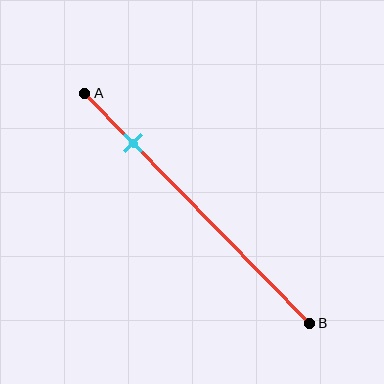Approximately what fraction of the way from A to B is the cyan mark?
The cyan mark is approximately 20% of the way from A to B.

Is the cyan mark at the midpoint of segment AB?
No, the mark is at about 20% from A, not at the 50% midpoint.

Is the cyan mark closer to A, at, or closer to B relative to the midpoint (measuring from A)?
The cyan mark is closer to point A than the midpoint of segment AB.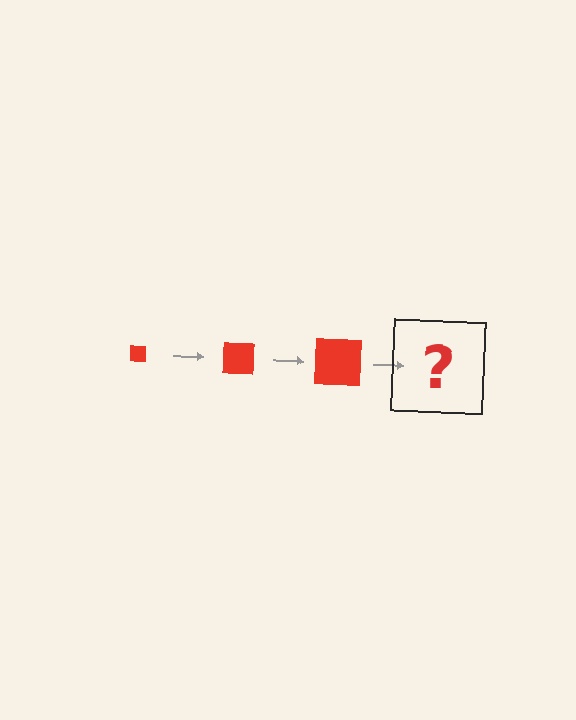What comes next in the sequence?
The next element should be a red square, larger than the previous one.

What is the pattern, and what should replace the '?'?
The pattern is that the square gets progressively larger each step. The '?' should be a red square, larger than the previous one.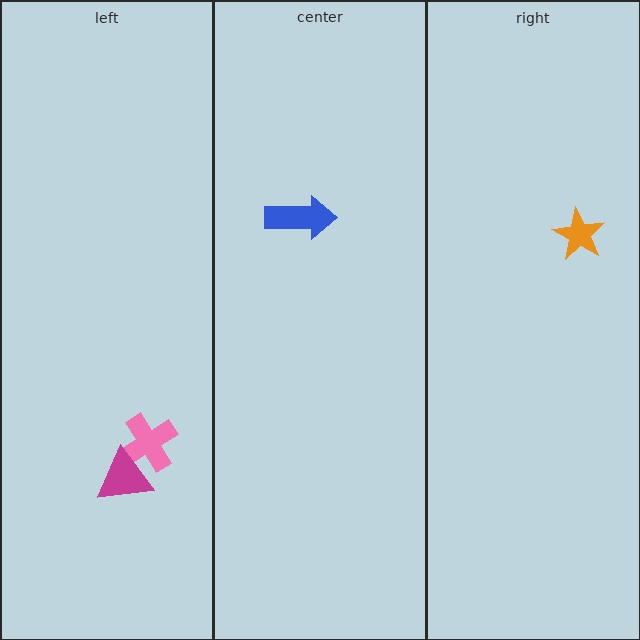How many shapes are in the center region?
1.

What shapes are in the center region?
The blue arrow.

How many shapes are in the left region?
2.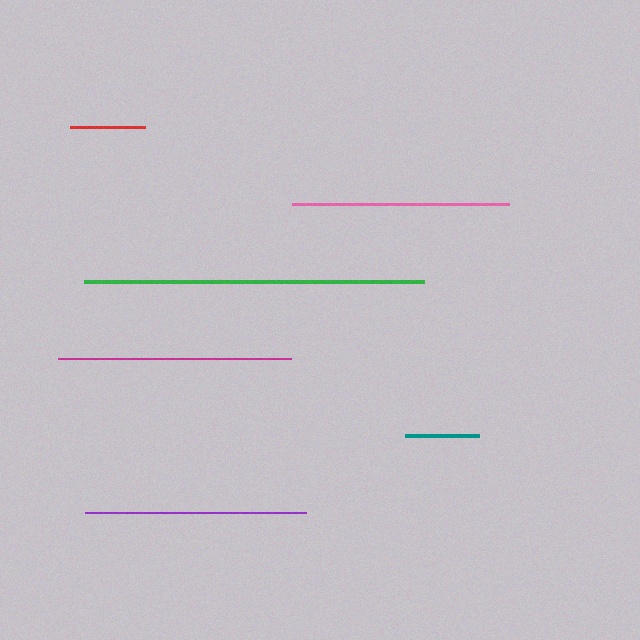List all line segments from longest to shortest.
From longest to shortest: green, magenta, purple, pink, red, teal.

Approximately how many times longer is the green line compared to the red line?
The green line is approximately 4.5 times the length of the red line.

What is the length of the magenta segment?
The magenta segment is approximately 233 pixels long.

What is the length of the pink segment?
The pink segment is approximately 217 pixels long.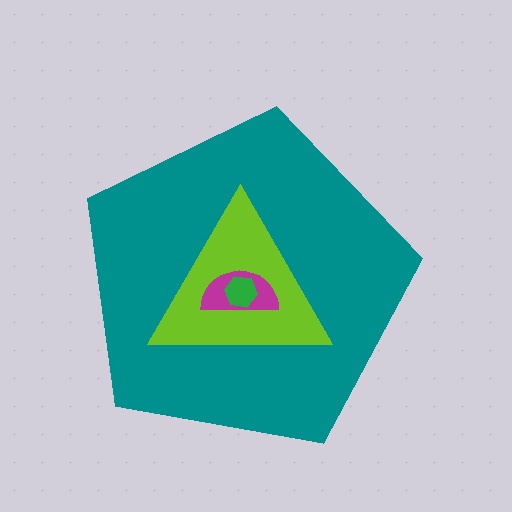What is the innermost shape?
The green hexagon.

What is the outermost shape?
The teal pentagon.